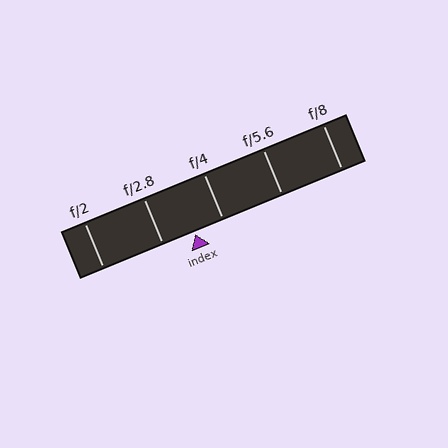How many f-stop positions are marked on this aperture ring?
There are 5 f-stop positions marked.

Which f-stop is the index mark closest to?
The index mark is closest to f/4.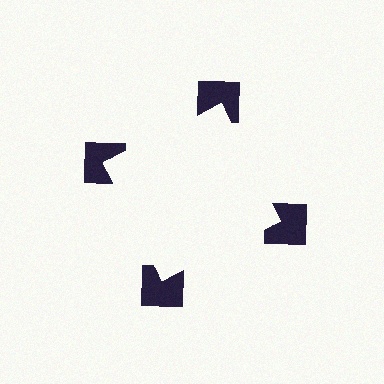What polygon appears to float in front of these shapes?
An illusory square — its edges are inferred from the aligned wedge cuts in the notched squares, not physically drawn.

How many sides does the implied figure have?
4 sides.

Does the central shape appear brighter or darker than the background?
It typically appears slightly brighter than the background, even though no actual brightness change is drawn.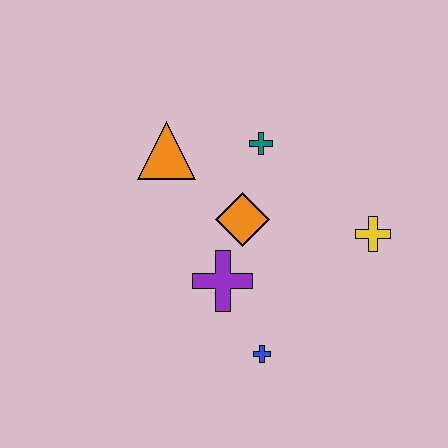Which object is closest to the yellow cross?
The orange diamond is closest to the yellow cross.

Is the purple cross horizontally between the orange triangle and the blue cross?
Yes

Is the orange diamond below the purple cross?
No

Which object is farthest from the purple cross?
The yellow cross is farthest from the purple cross.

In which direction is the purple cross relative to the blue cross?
The purple cross is above the blue cross.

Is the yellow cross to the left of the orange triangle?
No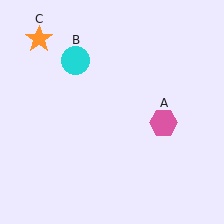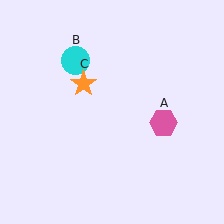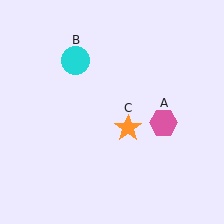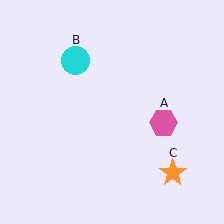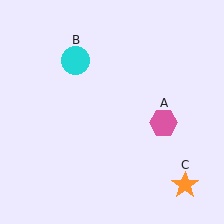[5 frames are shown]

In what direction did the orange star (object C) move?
The orange star (object C) moved down and to the right.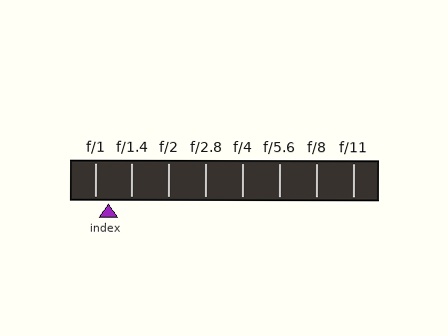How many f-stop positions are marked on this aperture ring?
There are 8 f-stop positions marked.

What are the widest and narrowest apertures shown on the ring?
The widest aperture shown is f/1 and the narrowest is f/11.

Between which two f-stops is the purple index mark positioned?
The index mark is between f/1 and f/1.4.